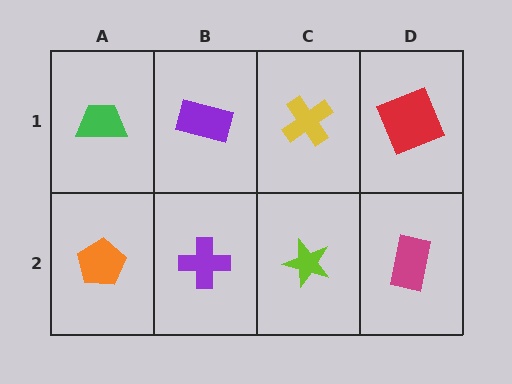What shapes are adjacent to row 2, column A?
A green trapezoid (row 1, column A), a purple cross (row 2, column B).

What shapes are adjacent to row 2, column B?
A purple rectangle (row 1, column B), an orange pentagon (row 2, column A), a lime star (row 2, column C).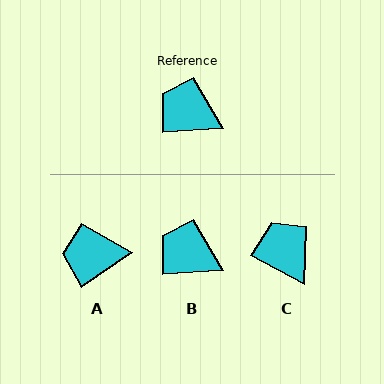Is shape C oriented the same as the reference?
No, it is off by about 33 degrees.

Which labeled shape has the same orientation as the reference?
B.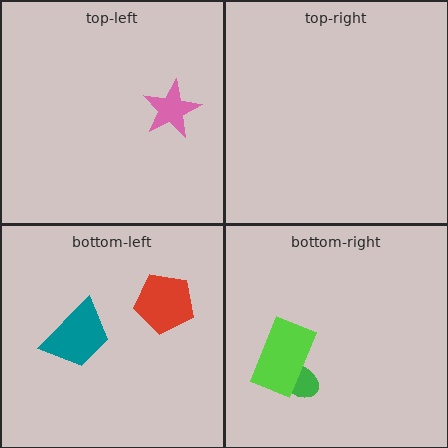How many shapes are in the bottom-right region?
2.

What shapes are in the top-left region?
The pink star.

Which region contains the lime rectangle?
The bottom-right region.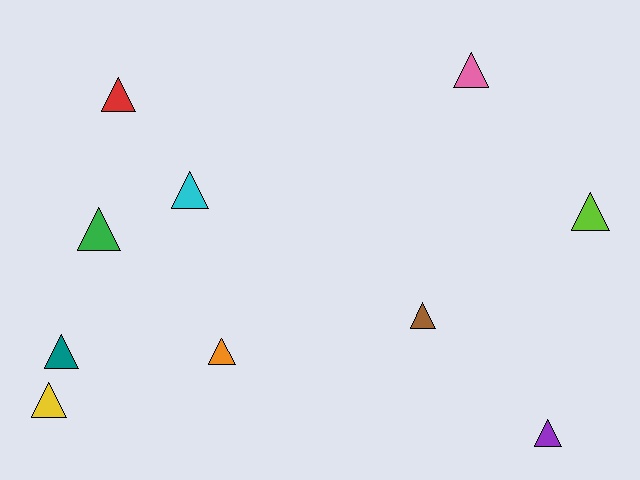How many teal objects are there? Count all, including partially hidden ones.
There is 1 teal object.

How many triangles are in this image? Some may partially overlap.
There are 10 triangles.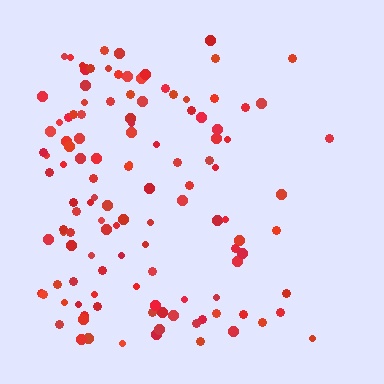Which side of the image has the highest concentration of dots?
The left.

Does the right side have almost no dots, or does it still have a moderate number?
Still a moderate number, just noticeably fewer than the left.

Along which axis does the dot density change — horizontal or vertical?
Horizontal.